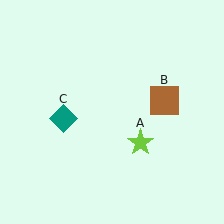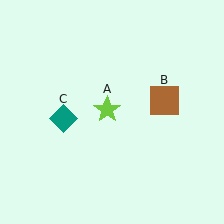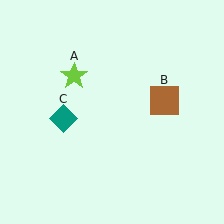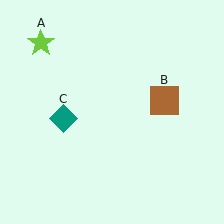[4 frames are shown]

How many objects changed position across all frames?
1 object changed position: lime star (object A).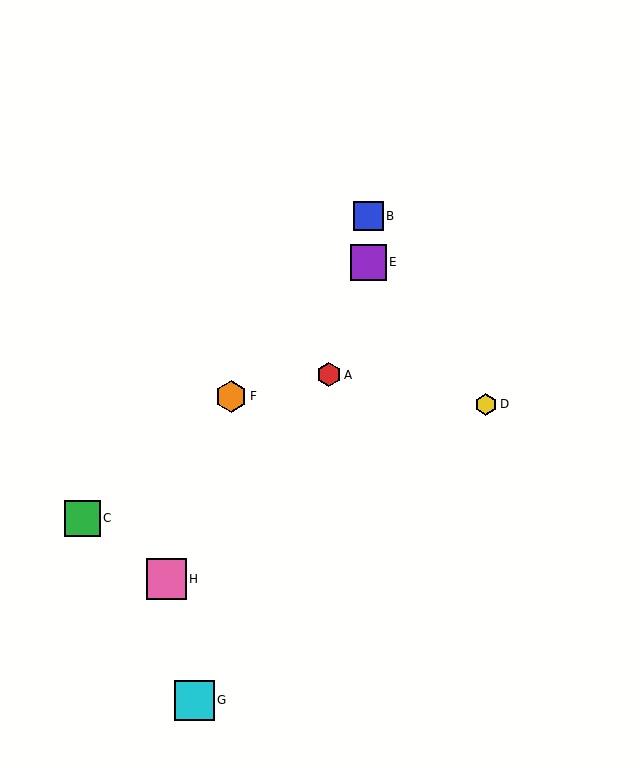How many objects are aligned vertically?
2 objects (B, E) are aligned vertically.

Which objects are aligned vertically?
Objects B, E are aligned vertically.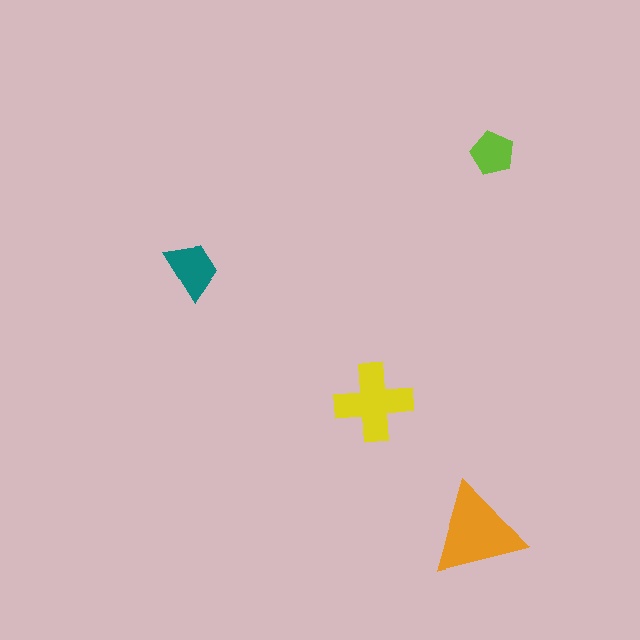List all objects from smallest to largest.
The lime pentagon, the teal trapezoid, the yellow cross, the orange triangle.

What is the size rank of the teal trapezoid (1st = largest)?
3rd.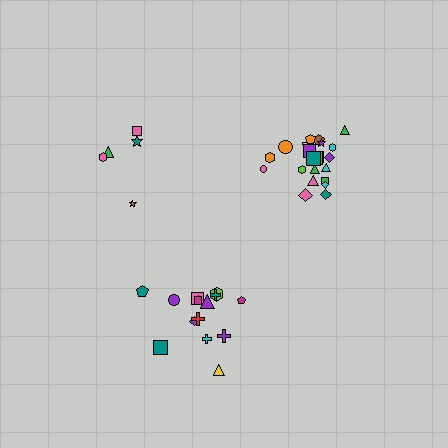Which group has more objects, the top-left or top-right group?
The top-right group.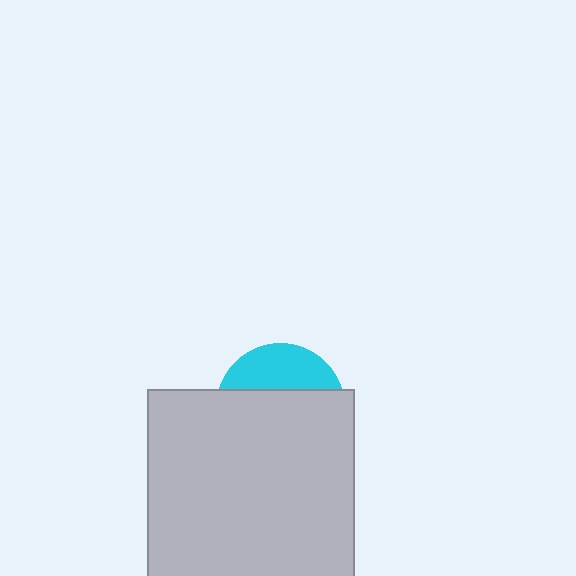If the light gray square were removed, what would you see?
You would see the complete cyan circle.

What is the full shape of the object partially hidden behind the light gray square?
The partially hidden object is a cyan circle.